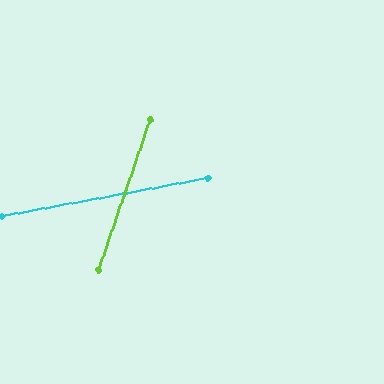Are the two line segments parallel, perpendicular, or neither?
Neither parallel nor perpendicular — they differ by about 60°.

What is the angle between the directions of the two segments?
Approximately 60 degrees.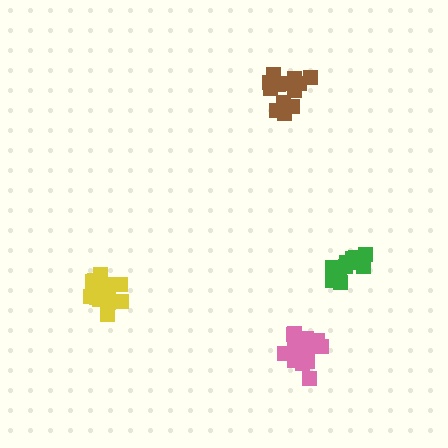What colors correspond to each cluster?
The clusters are colored: yellow, brown, pink, green.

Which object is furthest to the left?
The yellow cluster is leftmost.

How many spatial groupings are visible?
There are 4 spatial groupings.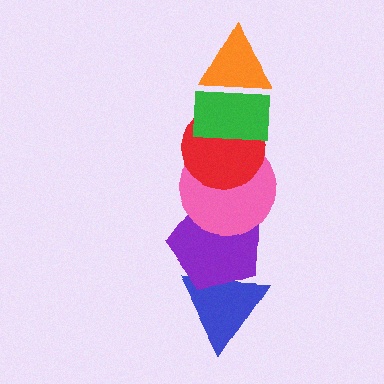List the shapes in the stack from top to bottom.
From top to bottom: the orange triangle, the green rectangle, the red circle, the pink circle, the purple pentagon, the blue triangle.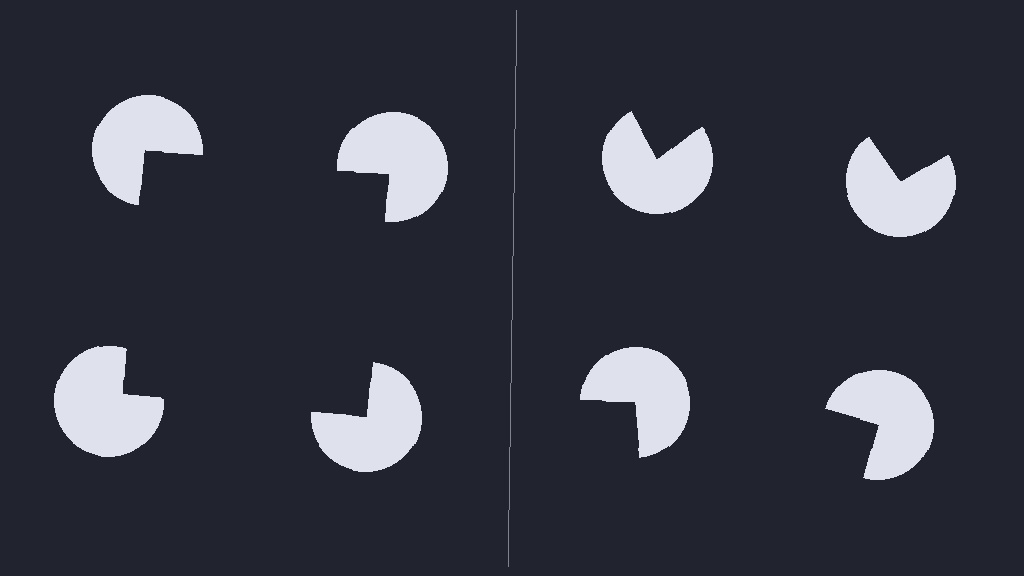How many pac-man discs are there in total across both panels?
8 — 4 on each side.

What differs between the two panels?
The pac-man discs are positioned identically on both sides; only the wedge orientations differ. On the left they align to a square; on the right they are misaligned.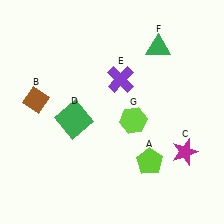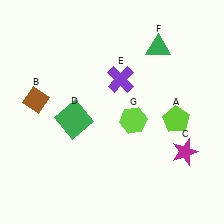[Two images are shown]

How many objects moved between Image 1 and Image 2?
1 object moved between the two images.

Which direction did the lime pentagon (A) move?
The lime pentagon (A) moved up.